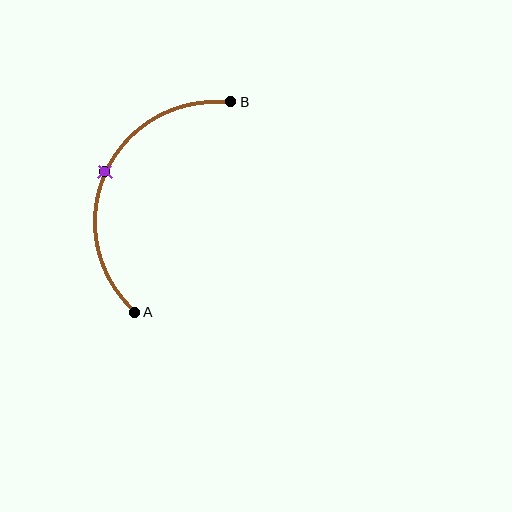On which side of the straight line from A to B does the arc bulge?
The arc bulges to the left of the straight line connecting A and B.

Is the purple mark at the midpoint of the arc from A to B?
Yes. The purple mark lies on the arc at equal arc-length from both A and B — it is the arc midpoint.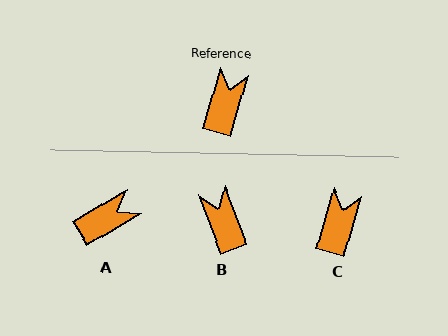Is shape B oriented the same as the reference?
No, it is off by about 37 degrees.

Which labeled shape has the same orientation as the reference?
C.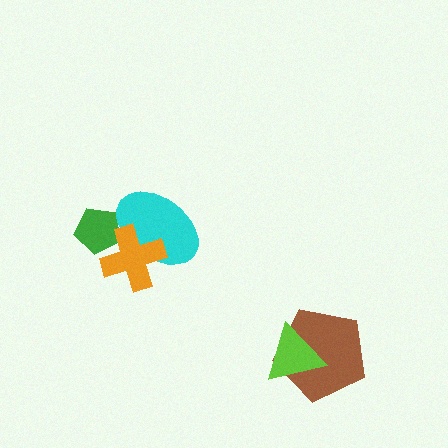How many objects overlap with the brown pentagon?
1 object overlaps with the brown pentagon.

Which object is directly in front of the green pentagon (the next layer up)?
The cyan ellipse is directly in front of the green pentagon.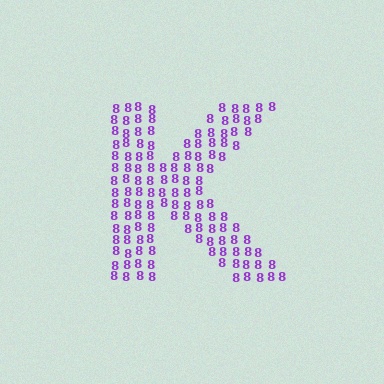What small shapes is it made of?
It is made of small digit 8's.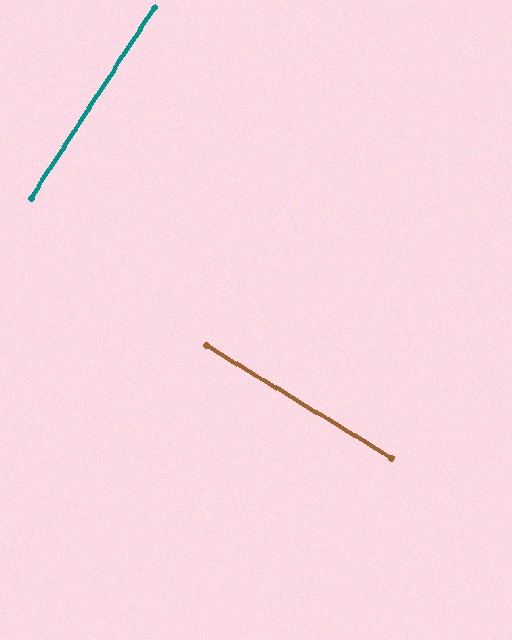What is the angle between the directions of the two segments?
Approximately 88 degrees.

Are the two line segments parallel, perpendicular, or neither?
Perpendicular — they meet at approximately 88°.